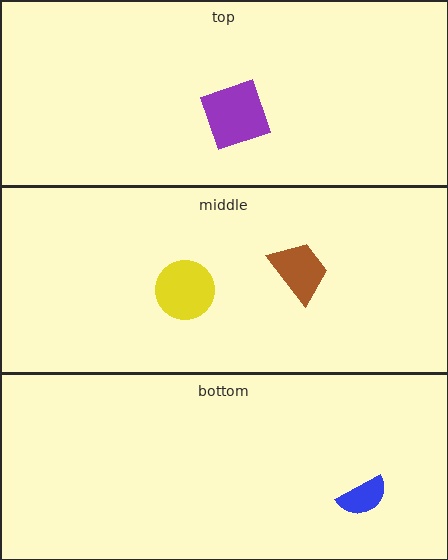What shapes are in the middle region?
The yellow circle, the brown trapezoid.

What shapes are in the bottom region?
The blue semicircle.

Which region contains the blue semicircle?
The bottom region.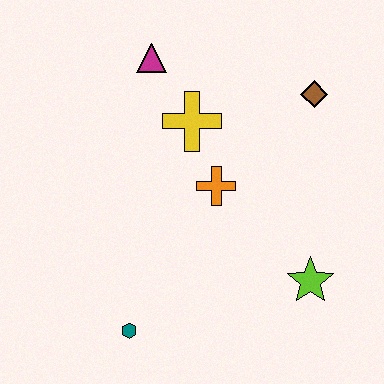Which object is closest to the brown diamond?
The yellow cross is closest to the brown diamond.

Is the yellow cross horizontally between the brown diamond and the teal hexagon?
Yes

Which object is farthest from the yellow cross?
The teal hexagon is farthest from the yellow cross.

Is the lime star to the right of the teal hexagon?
Yes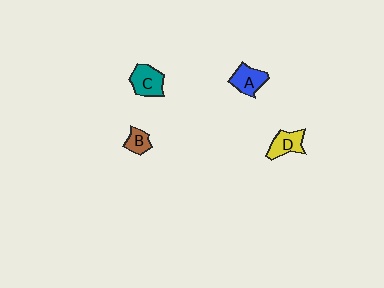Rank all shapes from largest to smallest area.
From largest to smallest: C (teal), A (blue), D (yellow), B (brown).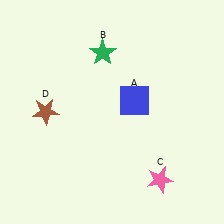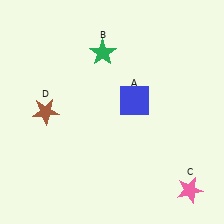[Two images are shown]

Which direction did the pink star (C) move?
The pink star (C) moved right.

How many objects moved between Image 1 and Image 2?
1 object moved between the two images.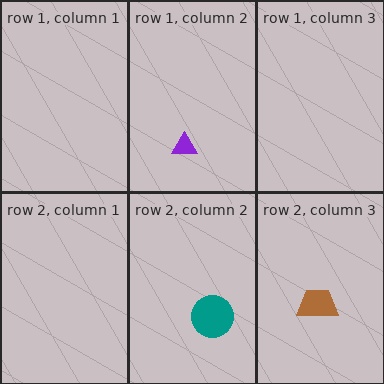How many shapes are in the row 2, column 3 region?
1.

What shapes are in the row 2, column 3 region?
The brown trapezoid.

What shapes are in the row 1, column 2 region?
The purple triangle.